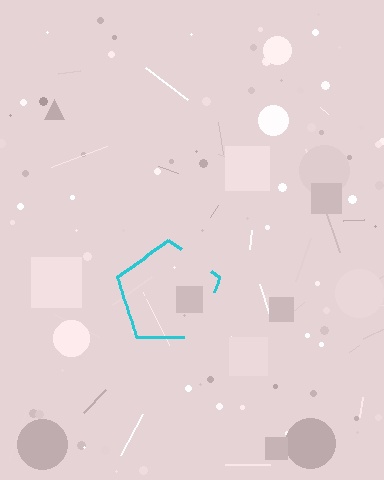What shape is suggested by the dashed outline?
The dashed outline suggests a pentagon.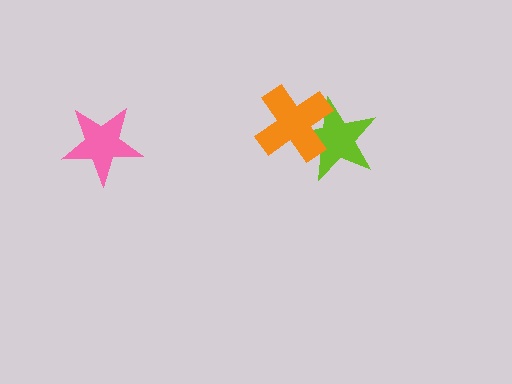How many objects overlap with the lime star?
1 object overlaps with the lime star.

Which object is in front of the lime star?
The orange cross is in front of the lime star.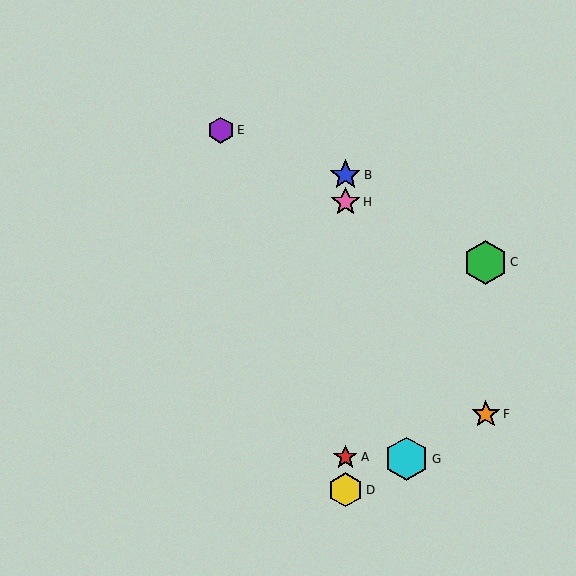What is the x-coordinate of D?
Object D is at x≈345.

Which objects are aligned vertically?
Objects A, B, D, H are aligned vertically.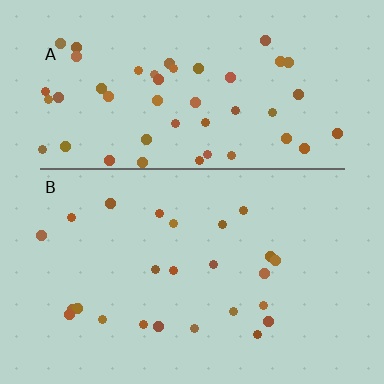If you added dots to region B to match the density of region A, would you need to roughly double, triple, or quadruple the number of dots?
Approximately double.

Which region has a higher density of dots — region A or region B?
A (the top).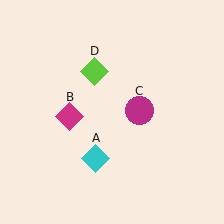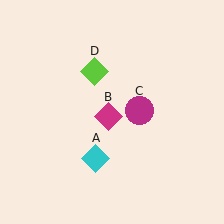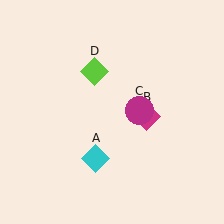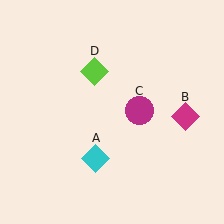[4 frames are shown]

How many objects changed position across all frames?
1 object changed position: magenta diamond (object B).